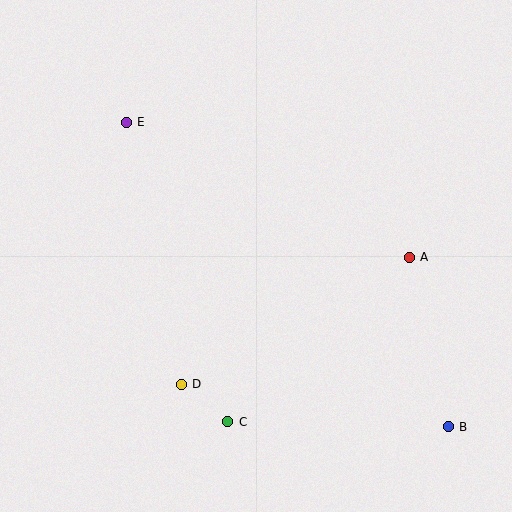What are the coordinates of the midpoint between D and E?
The midpoint between D and E is at (154, 253).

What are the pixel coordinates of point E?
Point E is at (126, 122).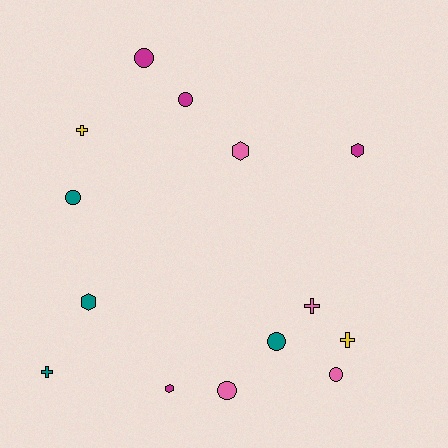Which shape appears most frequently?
Circle, with 6 objects.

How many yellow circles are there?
There are no yellow circles.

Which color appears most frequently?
Pink, with 4 objects.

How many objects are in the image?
There are 14 objects.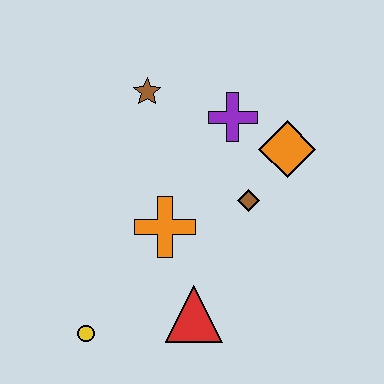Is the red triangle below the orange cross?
Yes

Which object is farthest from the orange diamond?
The yellow circle is farthest from the orange diamond.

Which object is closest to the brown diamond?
The orange diamond is closest to the brown diamond.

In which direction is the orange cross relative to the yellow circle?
The orange cross is above the yellow circle.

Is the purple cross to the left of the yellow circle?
No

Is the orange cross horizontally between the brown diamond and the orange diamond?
No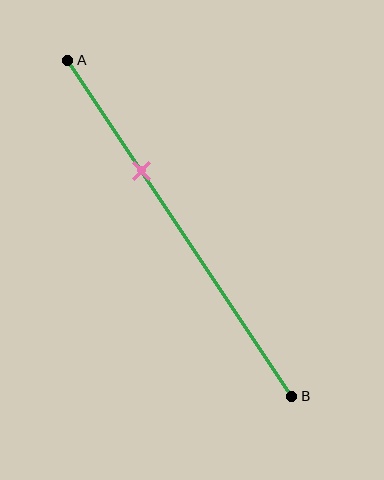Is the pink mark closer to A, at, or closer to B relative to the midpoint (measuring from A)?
The pink mark is closer to point A than the midpoint of segment AB.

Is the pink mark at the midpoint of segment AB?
No, the mark is at about 35% from A, not at the 50% midpoint.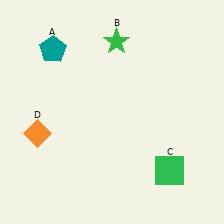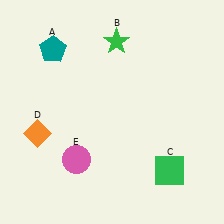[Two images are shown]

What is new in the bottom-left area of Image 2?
A pink circle (E) was added in the bottom-left area of Image 2.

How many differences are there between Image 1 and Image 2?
There is 1 difference between the two images.